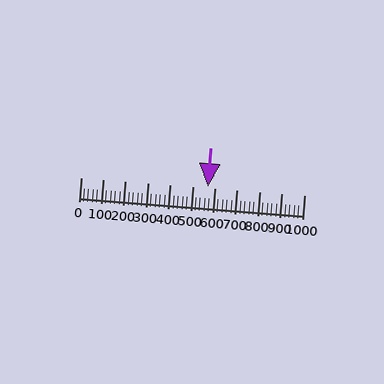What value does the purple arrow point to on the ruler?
The purple arrow points to approximately 569.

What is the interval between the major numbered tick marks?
The major tick marks are spaced 100 units apart.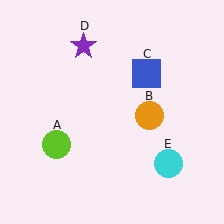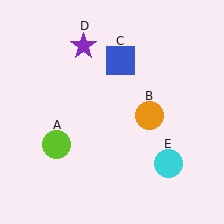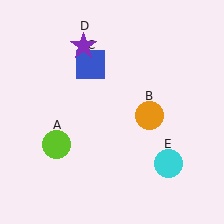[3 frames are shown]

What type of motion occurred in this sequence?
The blue square (object C) rotated counterclockwise around the center of the scene.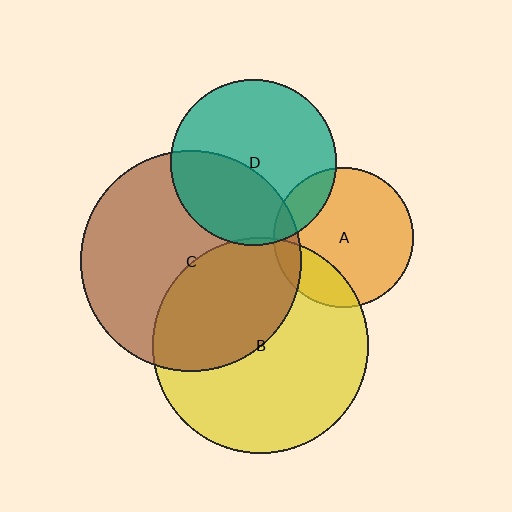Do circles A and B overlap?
Yes.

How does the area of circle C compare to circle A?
Approximately 2.5 times.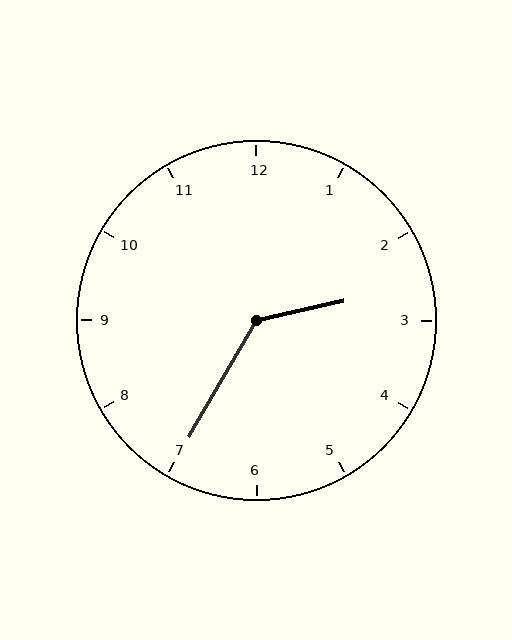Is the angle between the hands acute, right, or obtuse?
It is obtuse.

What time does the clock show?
2:35.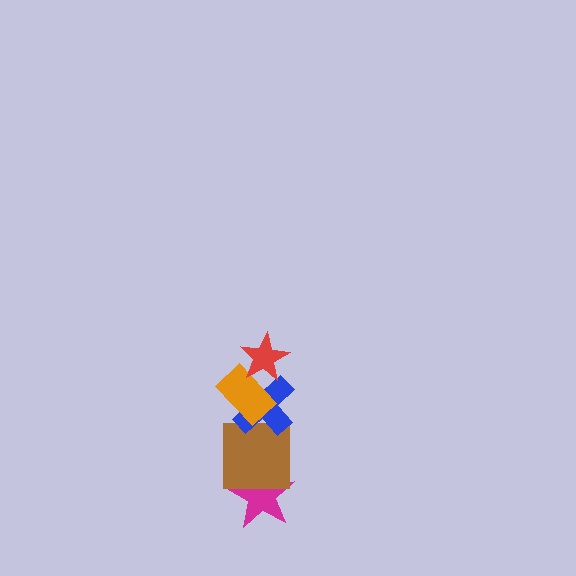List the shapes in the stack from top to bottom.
From top to bottom: the red star, the orange rectangle, the blue cross, the brown square, the magenta star.